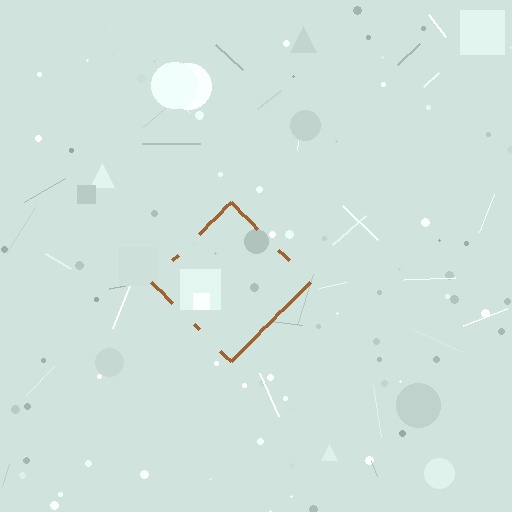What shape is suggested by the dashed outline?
The dashed outline suggests a diamond.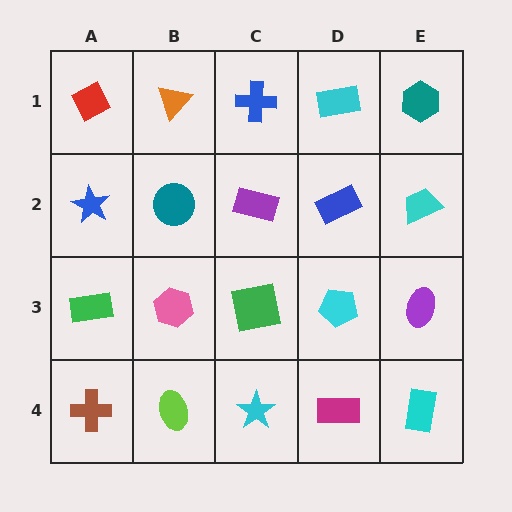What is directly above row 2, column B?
An orange triangle.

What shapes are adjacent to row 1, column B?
A teal circle (row 2, column B), a red diamond (row 1, column A), a blue cross (row 1, column C).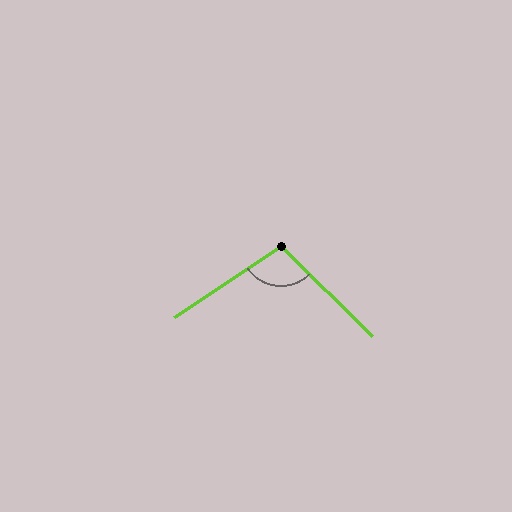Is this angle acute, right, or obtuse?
It is obtuse.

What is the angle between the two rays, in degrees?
Approximately 102 degrees.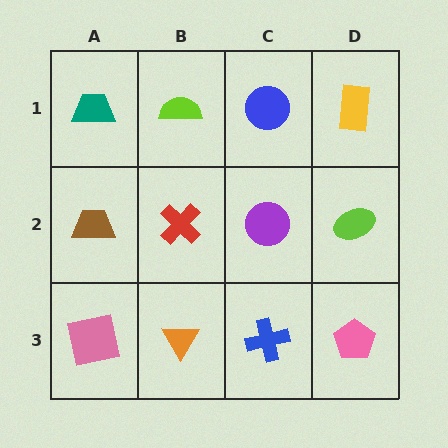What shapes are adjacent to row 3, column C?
A purple circle (row 2, column C), an orange triangle (row 3, column B), a pink pentagon (row 3, column D).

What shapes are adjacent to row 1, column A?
A brown trapezoid (row 2, column A), a lime semicircle (row 1, column B).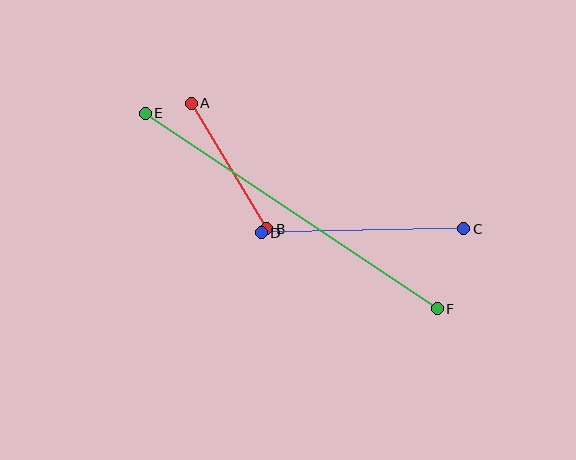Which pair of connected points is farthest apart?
Points E and F are farthest apart.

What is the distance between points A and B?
The distance is approximately 147 pixels.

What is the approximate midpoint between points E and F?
The midpoint is at approximately (291, 211) pixels.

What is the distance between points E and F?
The distance is approximately 352 pixels.